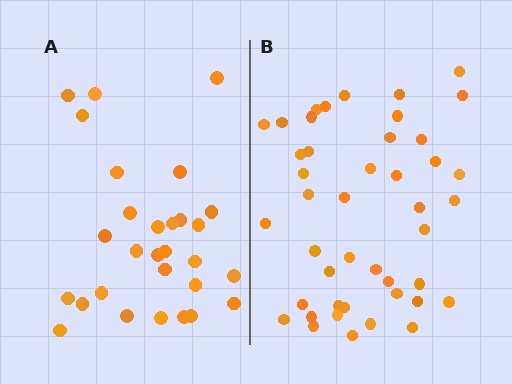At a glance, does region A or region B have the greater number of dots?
Region B (the right region) has more dots.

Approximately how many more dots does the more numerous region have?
Region B has approximately 15 more dots than region A.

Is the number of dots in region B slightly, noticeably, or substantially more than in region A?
Region B has substantially more. The ratio is roughly 1.5 to 1.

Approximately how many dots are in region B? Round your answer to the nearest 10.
About 40 dots. (The exact count is 44, which rounds to 40.)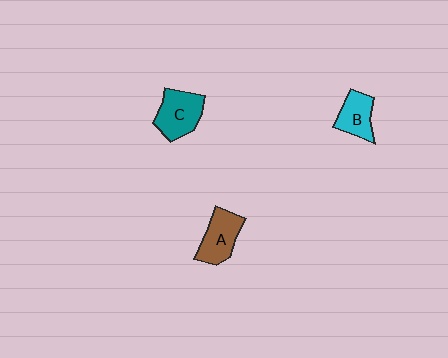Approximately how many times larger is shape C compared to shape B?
Approximately 1.3 times.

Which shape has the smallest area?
Shape B (cyan).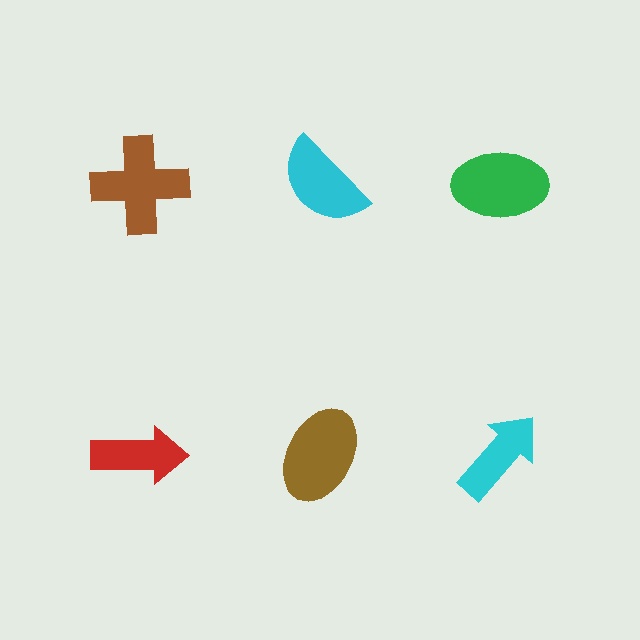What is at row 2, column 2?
A brown ellipse.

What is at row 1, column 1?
A brown cross.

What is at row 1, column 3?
A green ellipse.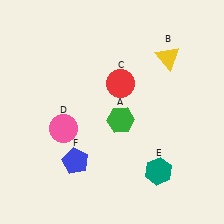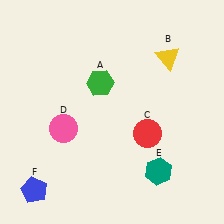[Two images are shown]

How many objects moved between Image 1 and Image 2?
3 objects moved between the two images.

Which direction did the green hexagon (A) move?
The green hexagon (A) moved up.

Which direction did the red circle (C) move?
The red circle (C) moved down.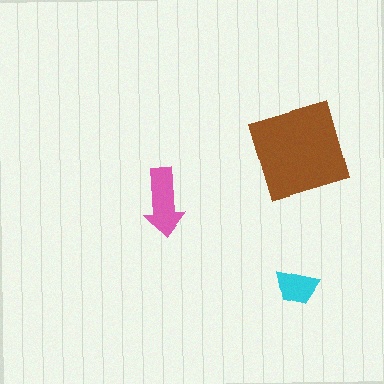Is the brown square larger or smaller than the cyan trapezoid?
Larger.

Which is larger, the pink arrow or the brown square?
The brown square.